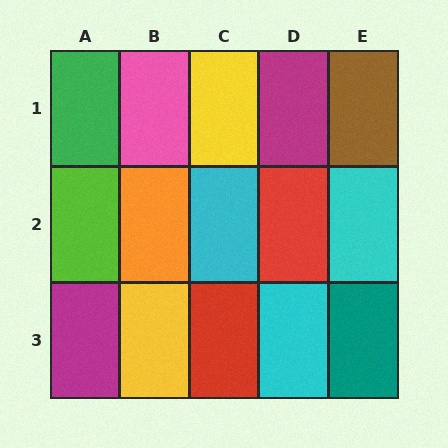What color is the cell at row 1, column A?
Green.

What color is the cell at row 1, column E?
Brown.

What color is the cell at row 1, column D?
Magenta.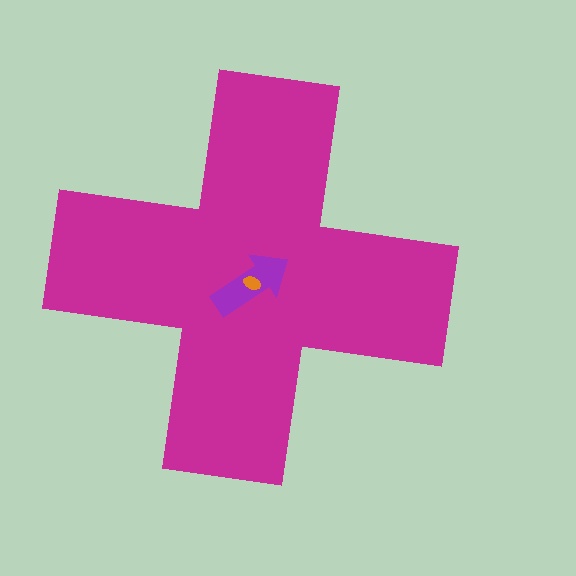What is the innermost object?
The orange ellipse.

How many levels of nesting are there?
3.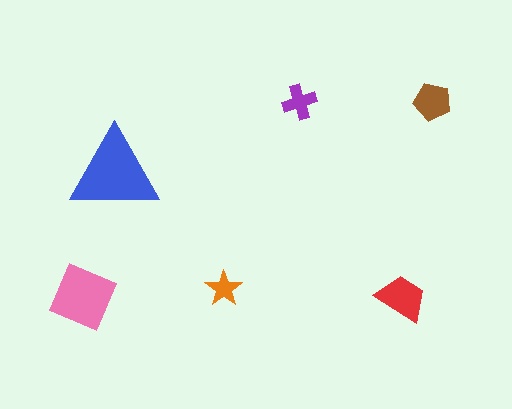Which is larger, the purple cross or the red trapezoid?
The red trapezoid.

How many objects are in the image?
There are 6 objects in the image.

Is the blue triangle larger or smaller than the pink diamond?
Larger.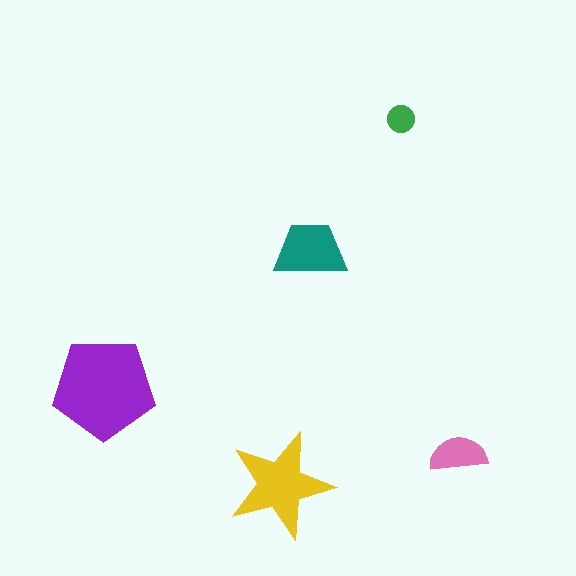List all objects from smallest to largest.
The green circle, the pink semicircle, the teal trapezoid, the yellow star, the purple pentagon.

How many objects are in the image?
There are 5 objects in the image.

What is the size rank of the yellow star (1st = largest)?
2nd.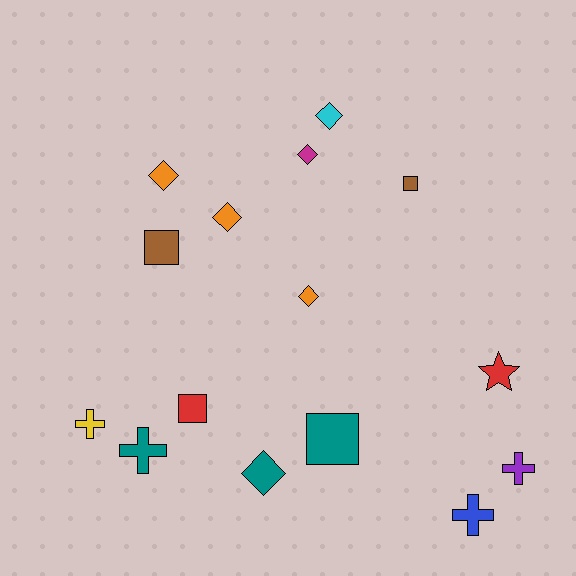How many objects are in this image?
There are 15 objects.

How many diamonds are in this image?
There are 6 diamonds.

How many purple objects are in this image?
There is 1 purple object.